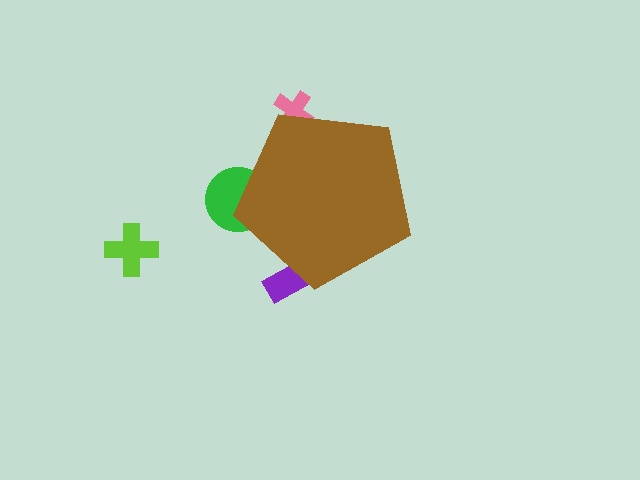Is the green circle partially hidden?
Yes, the green circle is partially hidden behind the brown pentagon.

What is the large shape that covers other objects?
A brown pentagon.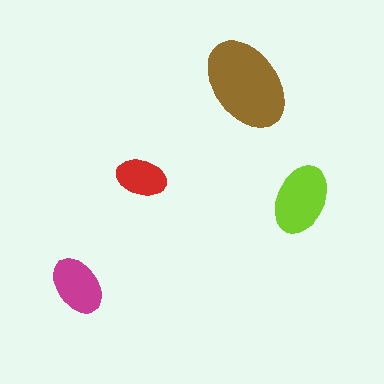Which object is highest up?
The brown ellipse is topmost.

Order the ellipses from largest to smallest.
the brown one, the lime one, the magenta one, the red one.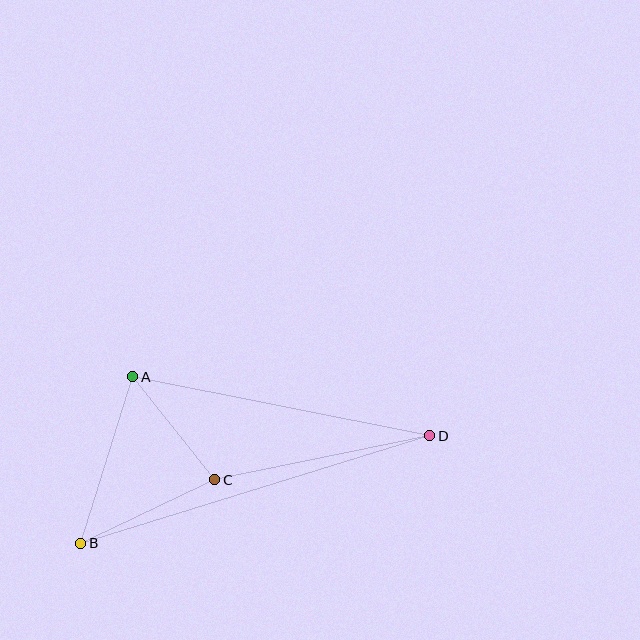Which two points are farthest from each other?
Points B and D are farthest from each other.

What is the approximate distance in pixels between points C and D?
The distance between C and D is approximately 220 pixels.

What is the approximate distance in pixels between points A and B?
The distance between A and B is approximately 174 pixels.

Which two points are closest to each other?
Points A and C are closest to each other.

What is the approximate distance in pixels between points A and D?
The distance between A and D is approximately 303 pixels.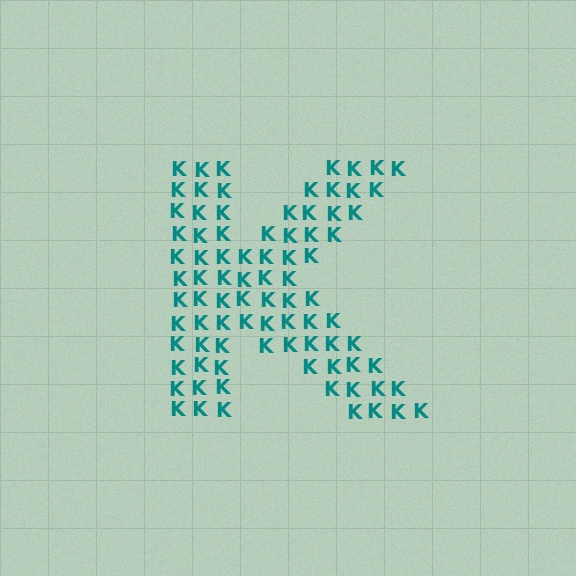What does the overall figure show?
The overall figure shows the letter K.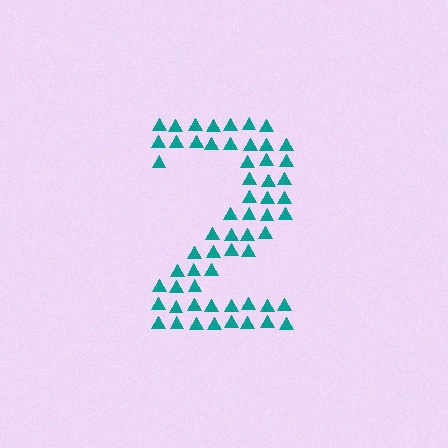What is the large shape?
The large shape is the digit 2.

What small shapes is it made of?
It is made of small triangles.